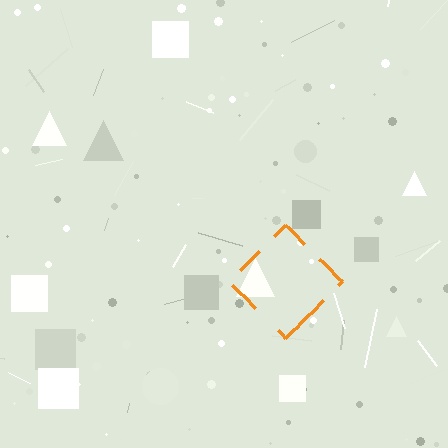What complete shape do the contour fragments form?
The contour fragments form a diamond.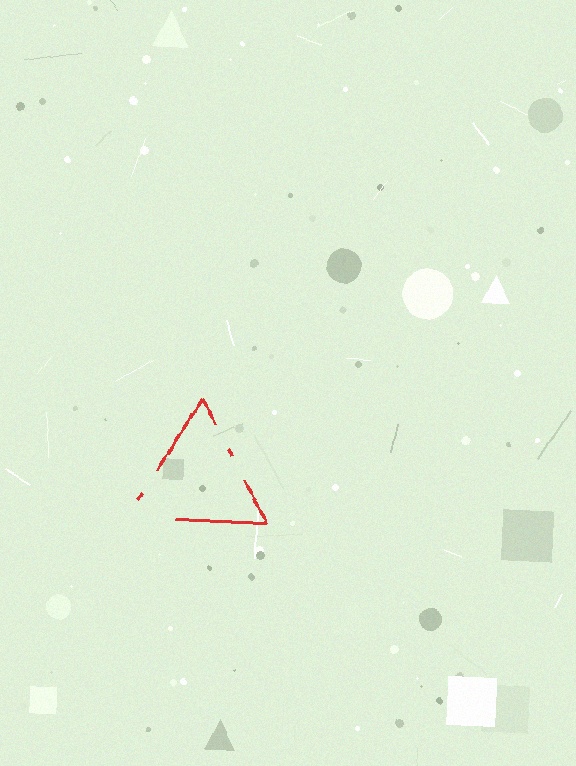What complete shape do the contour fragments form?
The contour fragments form a triangle.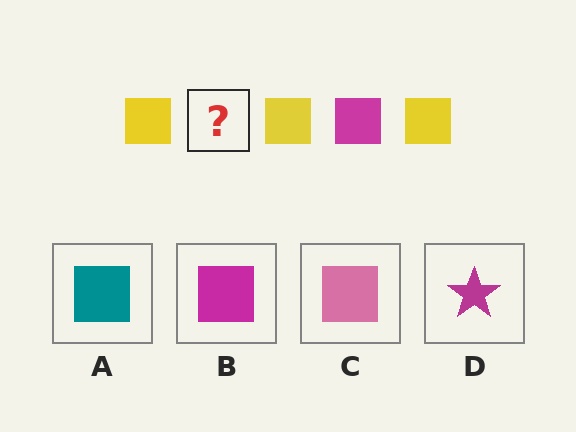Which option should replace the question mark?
Option B.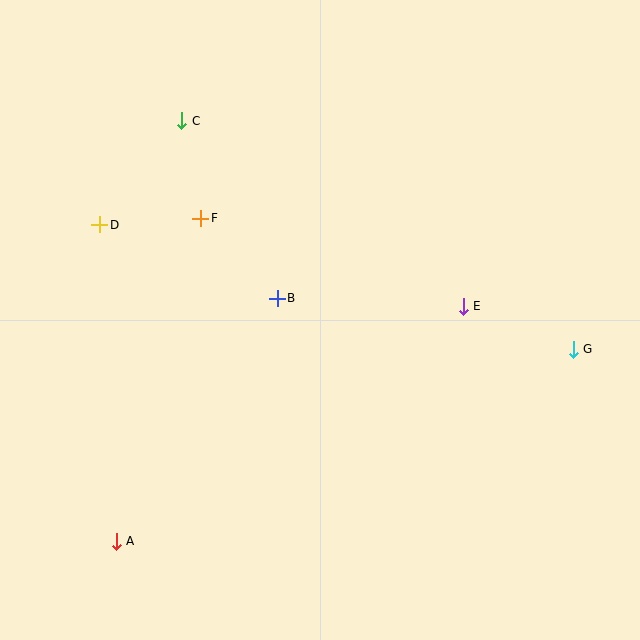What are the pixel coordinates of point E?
Point E is at (463, 306).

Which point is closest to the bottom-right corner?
Point G is closest to the bottom-right corner.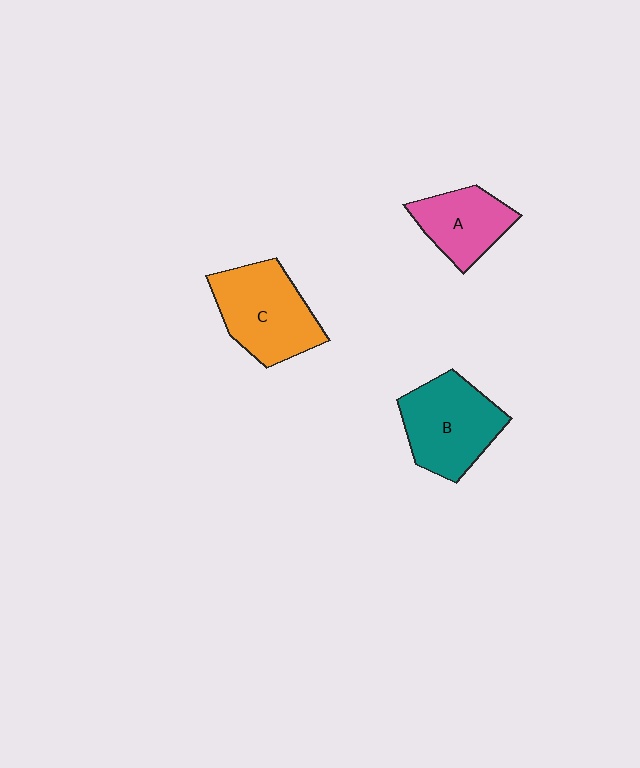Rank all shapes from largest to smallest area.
From largest to smallest: C (orange), B (teal), A (pink).